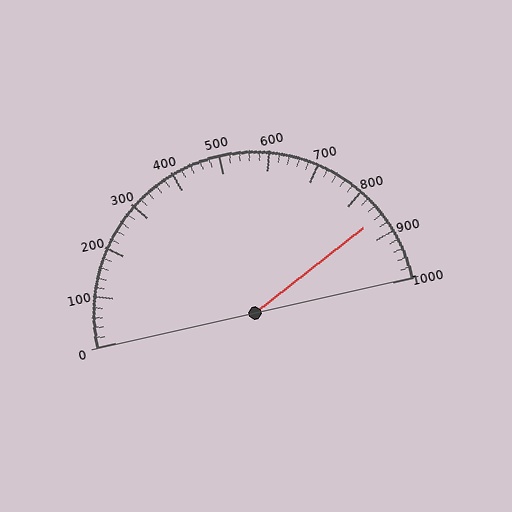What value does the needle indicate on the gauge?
The needle indicates approximately 860.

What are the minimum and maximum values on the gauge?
The gauge ranges from 0 to 1000.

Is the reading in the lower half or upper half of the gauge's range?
The reading is in the upper half of the range (0 to 1000).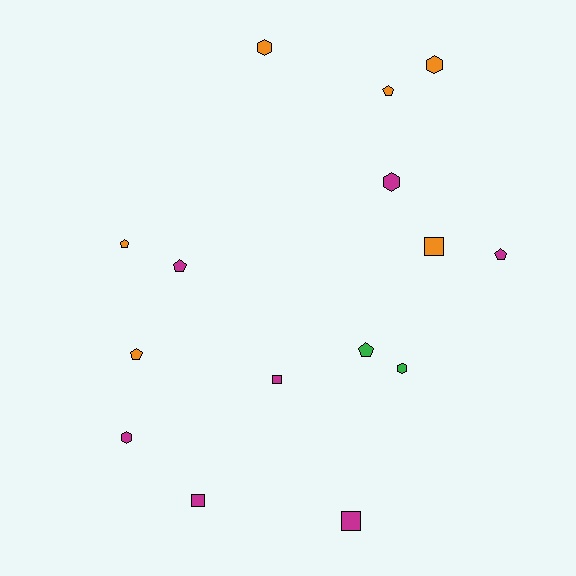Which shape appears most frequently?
Pentagon, with 6 objects.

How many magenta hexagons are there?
There are 2 magenta hexagons.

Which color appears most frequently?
Magenta, with 7 objects.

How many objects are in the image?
There are 15 objects.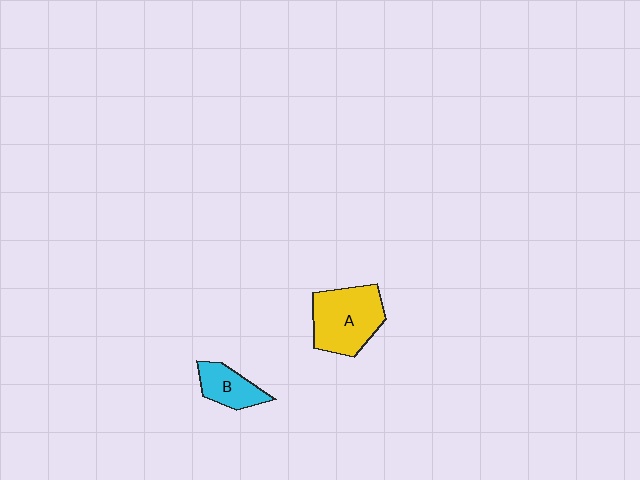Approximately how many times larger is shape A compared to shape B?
Approximately 1.9 times.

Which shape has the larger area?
Shape A (yellow).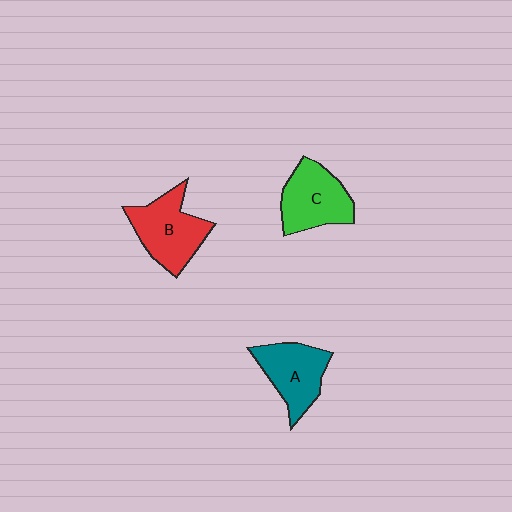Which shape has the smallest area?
Shape A (teal).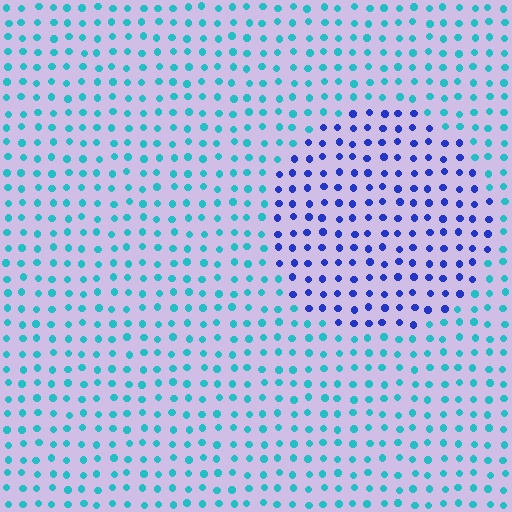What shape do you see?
I see a circle.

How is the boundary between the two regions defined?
The boundary is defined purely by a slight shift in hue (about 51 degrees). Spacing, size, and orientation are identical on both sides.